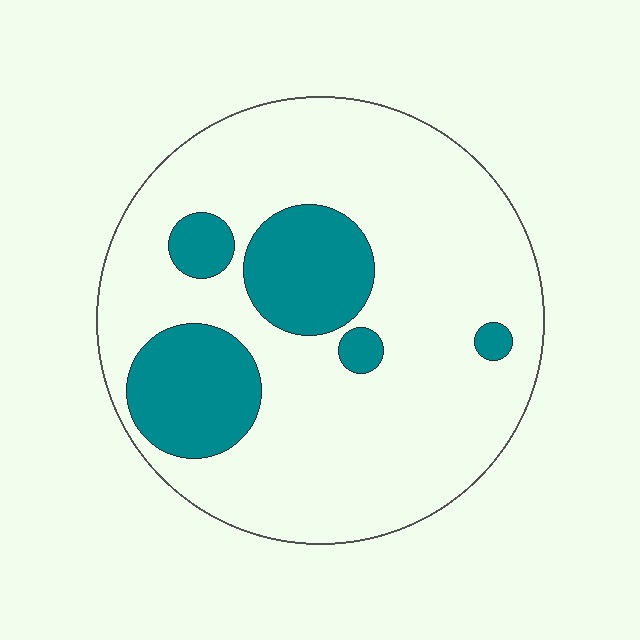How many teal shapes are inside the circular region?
5.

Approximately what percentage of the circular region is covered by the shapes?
Approximately 20%.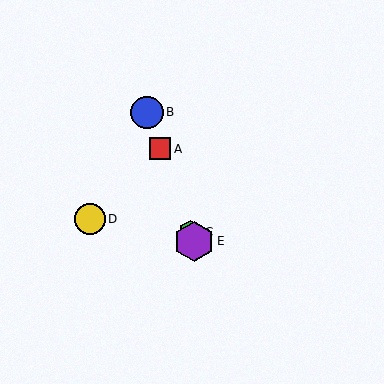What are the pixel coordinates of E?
Object E is at (194, 241).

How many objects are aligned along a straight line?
4 objects (A, B, C, E) are aligned along a straight line.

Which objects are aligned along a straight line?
Objects A, B, C, E are aligned along a straight line.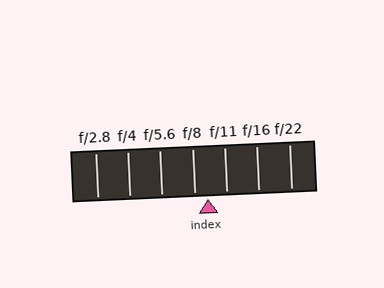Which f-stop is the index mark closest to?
The index mark is closest to f/8.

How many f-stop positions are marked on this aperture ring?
There are 7 f-stop positions marked.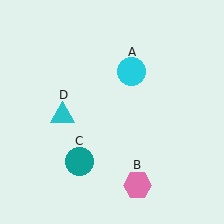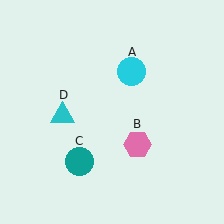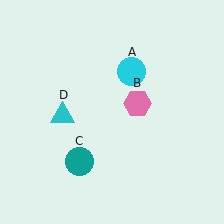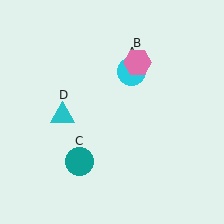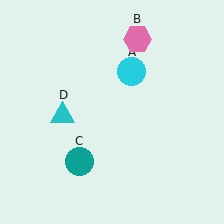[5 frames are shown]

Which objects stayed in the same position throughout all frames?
Cyan circle (object A) and teal circle (object C) and cyan triangle (object D) remained stationary.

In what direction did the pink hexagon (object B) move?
The pink hexagon (object B) moved up.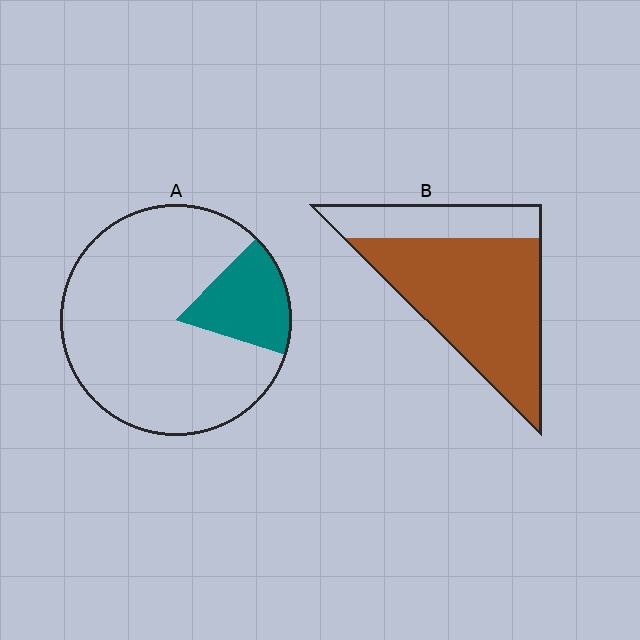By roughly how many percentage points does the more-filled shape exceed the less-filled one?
By roughly 55 percentage points (B over A).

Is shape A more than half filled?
No.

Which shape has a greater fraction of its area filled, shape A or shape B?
Shape B.